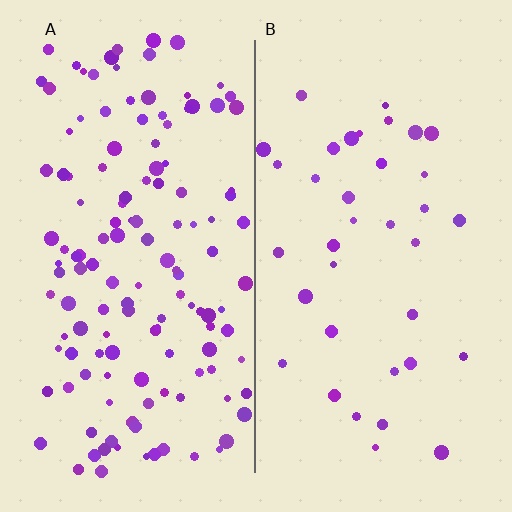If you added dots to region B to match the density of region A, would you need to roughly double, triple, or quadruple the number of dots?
Approximately quadruple.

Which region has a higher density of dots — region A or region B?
A (the left).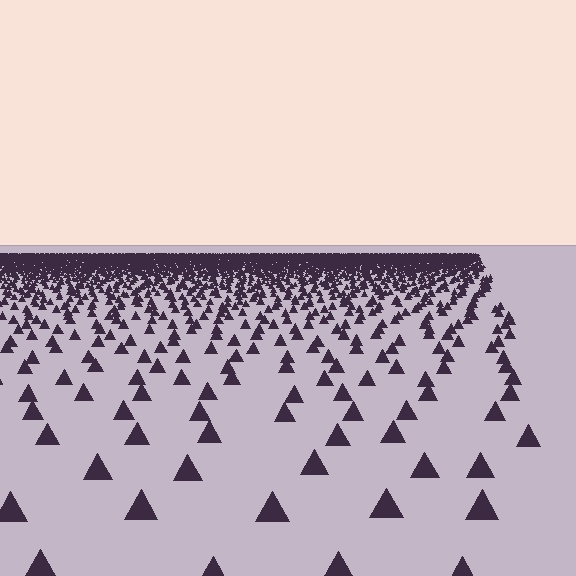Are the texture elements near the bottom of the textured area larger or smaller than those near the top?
Larger. Near the bottom, elements are closer to the viewer and appear at a bigger on-screen size.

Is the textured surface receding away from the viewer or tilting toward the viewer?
The surface is receding away from the viewer. Texture elements get smaller and denser toward the top.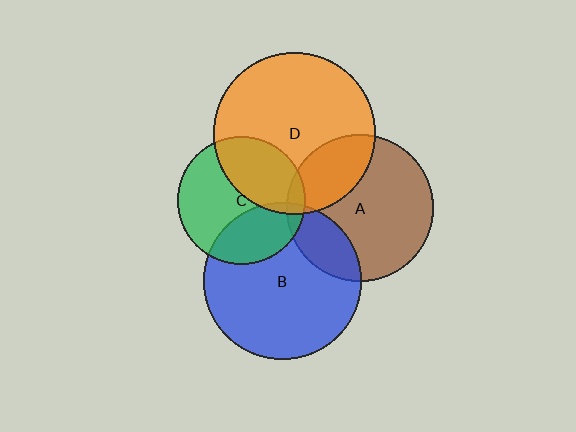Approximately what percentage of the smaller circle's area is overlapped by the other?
Approximately 20%.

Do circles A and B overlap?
Yes.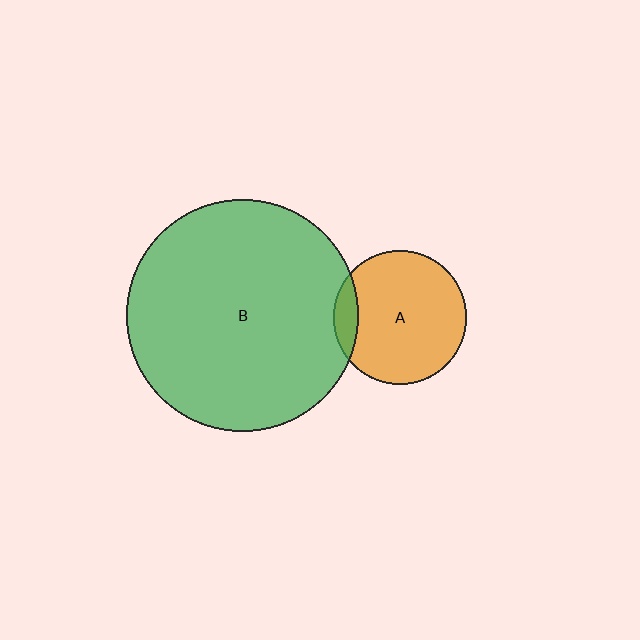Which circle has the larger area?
Circle B (green).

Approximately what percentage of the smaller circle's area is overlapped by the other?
Approximately 10%.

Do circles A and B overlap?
Yes.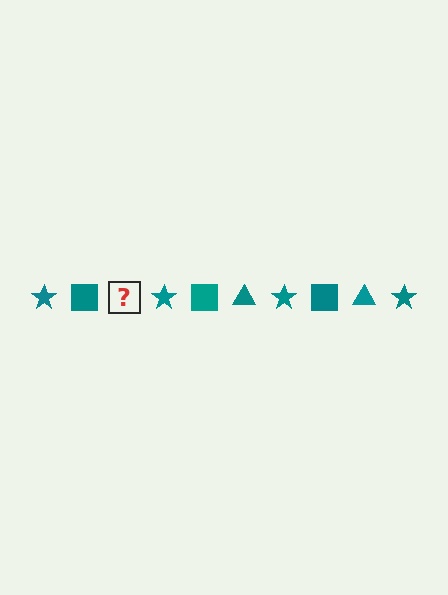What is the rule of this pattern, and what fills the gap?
The rule is that the pattern cycles through star, square, triangle shapes in teal. The gap should be filled with a teal triangle.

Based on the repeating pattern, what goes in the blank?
The blank should be a teal triangle.